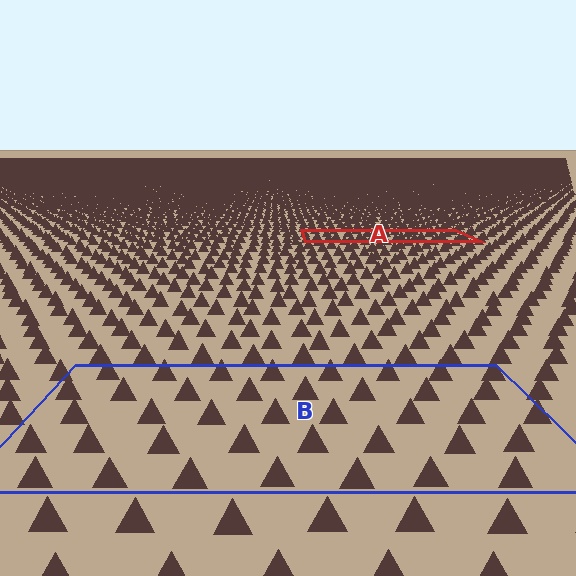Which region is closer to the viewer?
Region B is closer. The texture elements there are larger and more spread out.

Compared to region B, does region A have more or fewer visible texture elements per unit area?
Region A has more texture elements per unit area — they are packed more densely because it is farther away.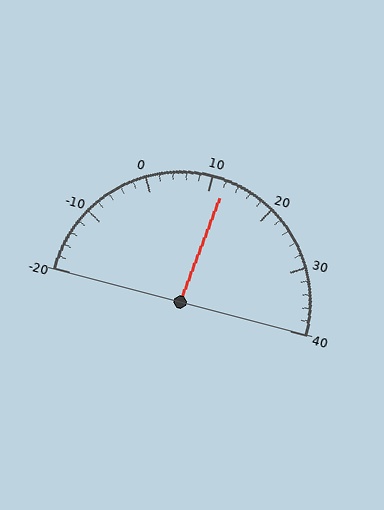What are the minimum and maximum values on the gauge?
The gauge ranges from -20 to 40.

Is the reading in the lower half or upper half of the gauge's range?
The reading is in the upper half of the range (-20 to 40).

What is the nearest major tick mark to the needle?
The nearest major tick mark is 10.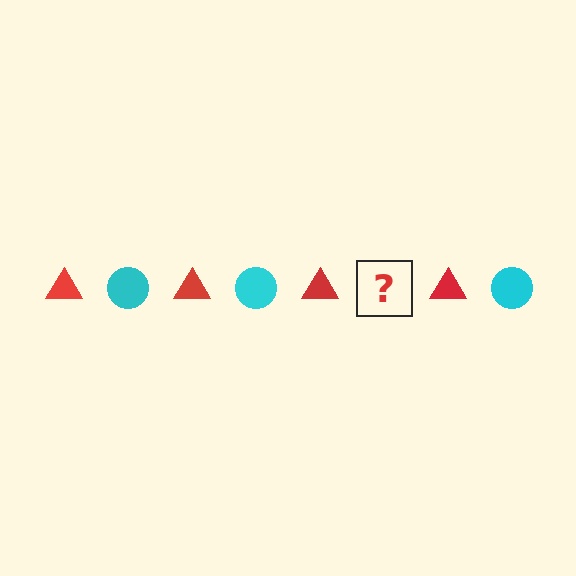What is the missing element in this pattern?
The missing element is a cyan circle.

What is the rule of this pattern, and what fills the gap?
The rule is that the pattern alternates between red triangle and cyan circle. The gap should be filled with a cyan circle.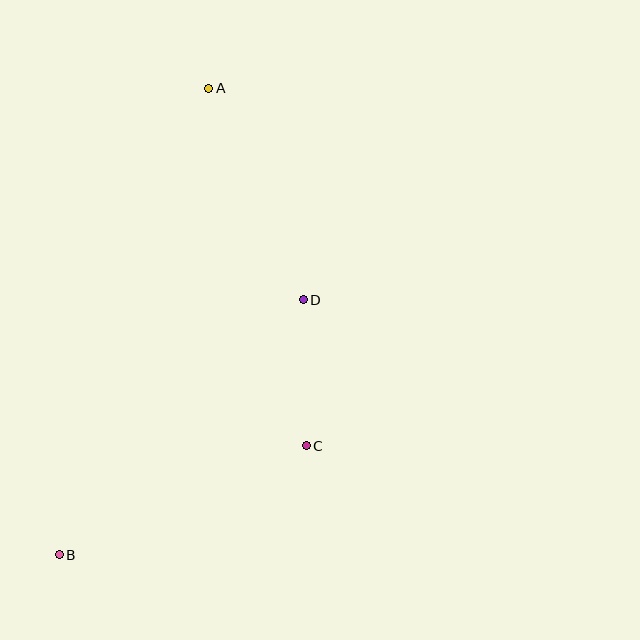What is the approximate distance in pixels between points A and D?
The distance between A and D is approximately 232 pixels.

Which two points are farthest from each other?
Points A and B are farthest from each other.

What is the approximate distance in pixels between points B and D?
The distance between B and D is approximately 353 pixels.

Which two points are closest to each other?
Points C and D are closest to each other.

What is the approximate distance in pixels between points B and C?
The distance between B and C is approximately 270 pixels.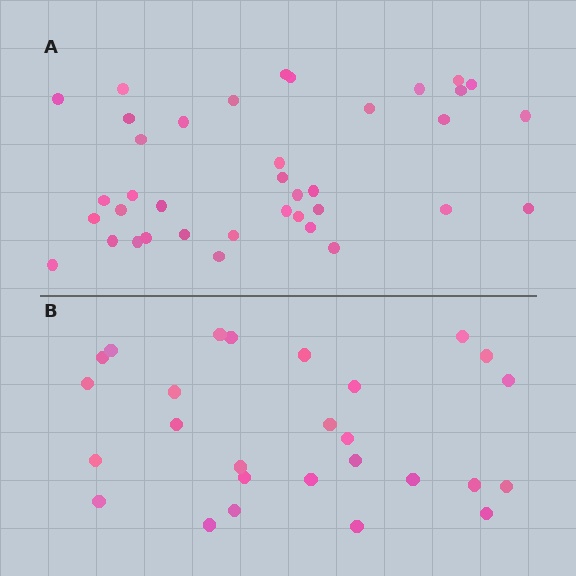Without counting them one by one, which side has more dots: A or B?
Region A (the top region) has more dots.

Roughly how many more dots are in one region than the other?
Region A has roughly 12 or so more dots than region B.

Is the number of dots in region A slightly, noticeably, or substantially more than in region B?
Region A has noticeably more, but not dramatically so. The ratio is roughly 1.4 to 1.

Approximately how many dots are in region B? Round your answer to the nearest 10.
About 30 dots. (The exact count is 27, which rounds to 30.)